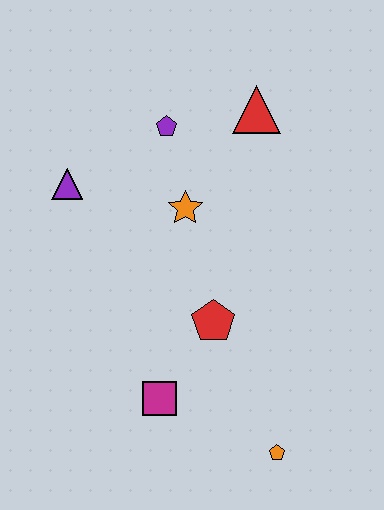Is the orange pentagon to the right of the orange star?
Yes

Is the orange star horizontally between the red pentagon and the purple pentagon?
Yes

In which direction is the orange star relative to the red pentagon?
The orange star is above the red pentagon.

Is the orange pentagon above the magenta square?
No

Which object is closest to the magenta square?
The red pentagon is closest to the magenta square.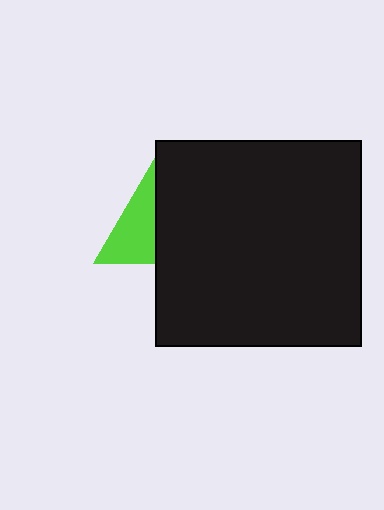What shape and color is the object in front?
The object in front is a black square.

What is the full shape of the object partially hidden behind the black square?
The partially hidden object is a lime triangle.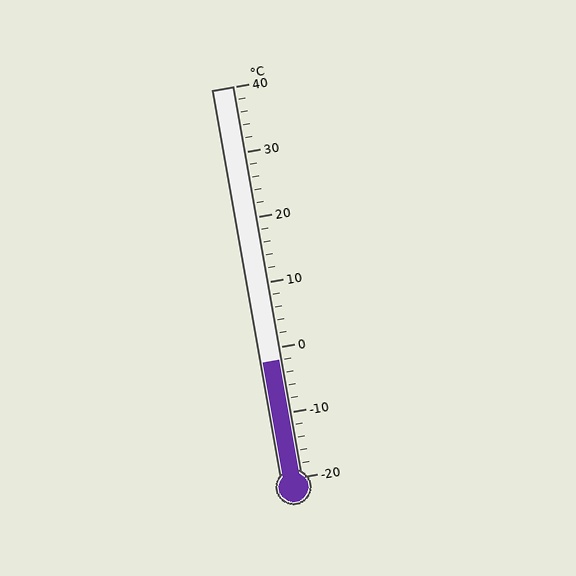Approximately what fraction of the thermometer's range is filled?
The thermometer is filled to approximately 30% of its range.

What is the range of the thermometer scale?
The thermometer scale ranges from -20°C to 40°C.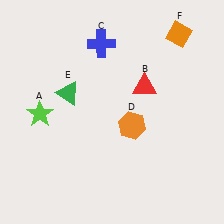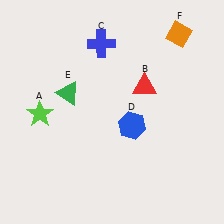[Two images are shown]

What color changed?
The hexagon (D) changed from orange in Image 1 to blue in Image 2.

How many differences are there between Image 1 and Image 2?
There is 1 difference between the two images.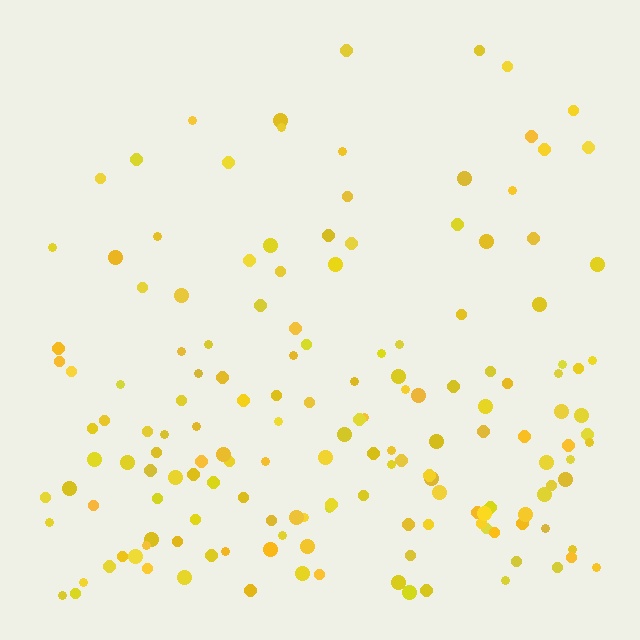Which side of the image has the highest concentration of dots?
The bottom.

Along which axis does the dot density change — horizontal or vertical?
Vertical.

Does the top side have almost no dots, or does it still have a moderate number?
Still a moderate number, just noticeably fewer than the bottom.